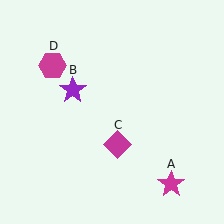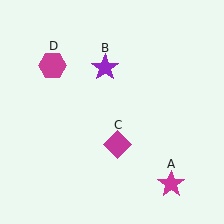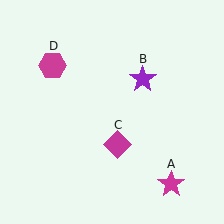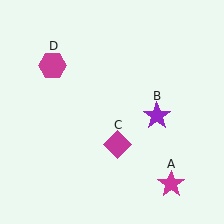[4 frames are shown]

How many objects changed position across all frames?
1 object changed position: purple star (object B).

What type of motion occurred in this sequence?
The purple star (object B) rotated clockwise around the center of the scene.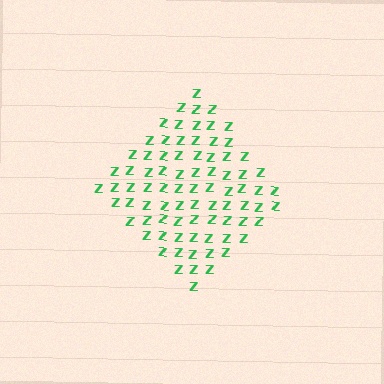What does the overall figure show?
The overall figure shows a diamond.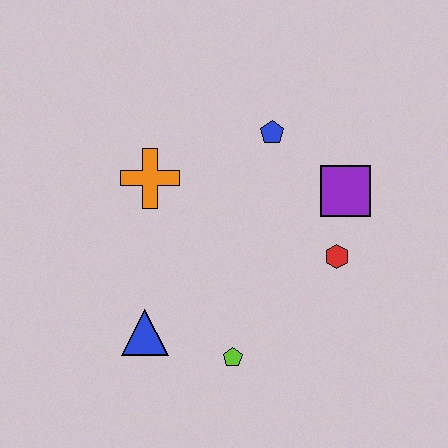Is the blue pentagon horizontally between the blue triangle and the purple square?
Yes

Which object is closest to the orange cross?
The blue pentagon is closest to the orange cross.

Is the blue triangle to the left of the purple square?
Yes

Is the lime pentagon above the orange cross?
No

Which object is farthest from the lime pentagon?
The blue pentagon is farthest from the lime pentagon.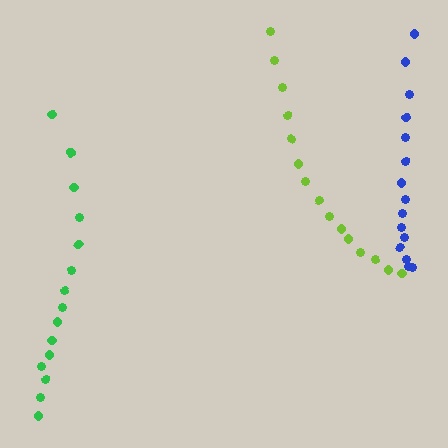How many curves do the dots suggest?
There are 3 distinct paths.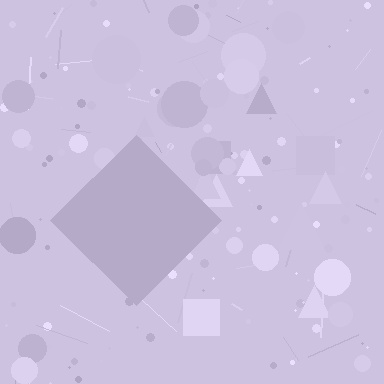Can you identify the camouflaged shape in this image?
The camouflaged shape is a diamond.